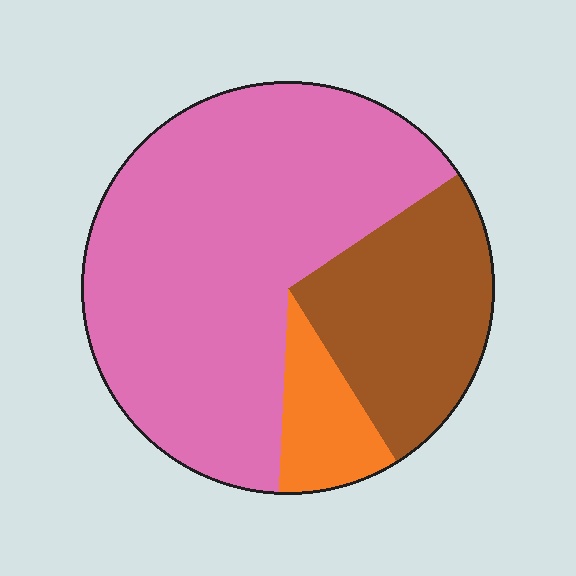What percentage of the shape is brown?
Brown covers about 25% of the shape.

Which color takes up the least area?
Orange, at roughly 10%.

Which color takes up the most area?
Pink, at roughly 65%.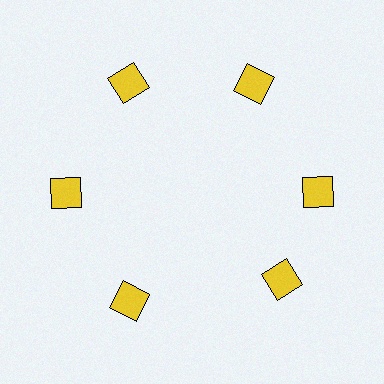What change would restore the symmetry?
The symmetry would be restored by rotating it back into even spacing with its neighbors so that all 6 squares sit at equal angles and equal distance from the center.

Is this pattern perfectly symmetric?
No. The 6 yellow squares are arranged in a ring, but one element near the 5 o'clock position is rotated out of alignment along the ring, breaking the 6-fold rotational symmetry.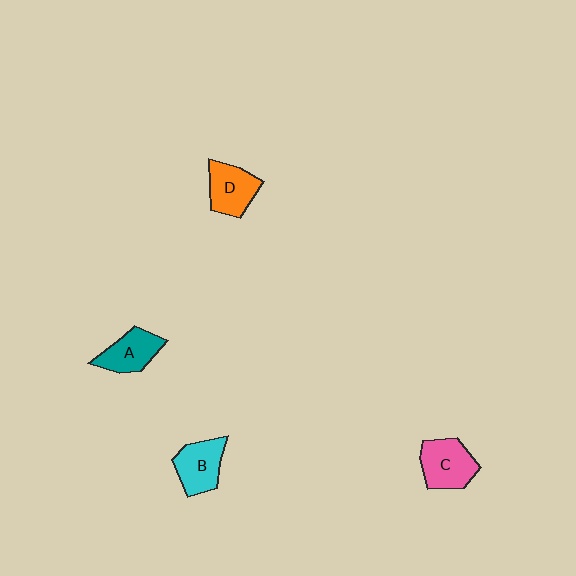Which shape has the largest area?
Shape C (pink).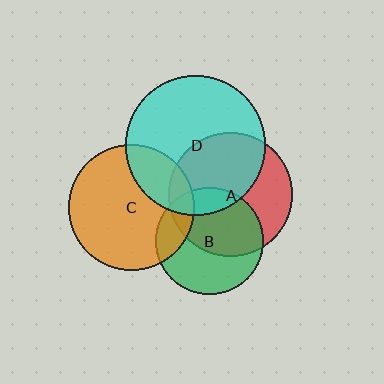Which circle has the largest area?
Circle D (cyan).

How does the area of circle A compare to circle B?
Approximately 1.3 times.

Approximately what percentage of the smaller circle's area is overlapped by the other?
Approximately 50%.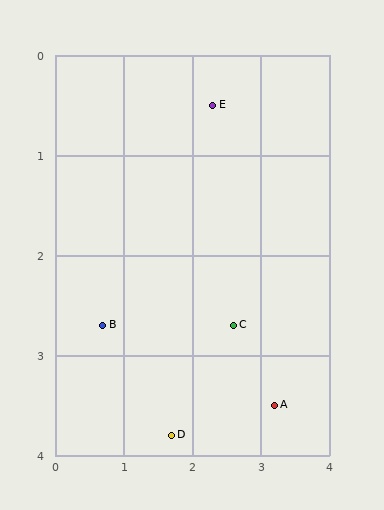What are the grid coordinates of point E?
Point E is at approximately (2.3, 0.5).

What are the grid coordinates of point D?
Point D is at approximately (1.7, 3.8).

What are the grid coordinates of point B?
Point B is at approximately (0.7, 2.7).